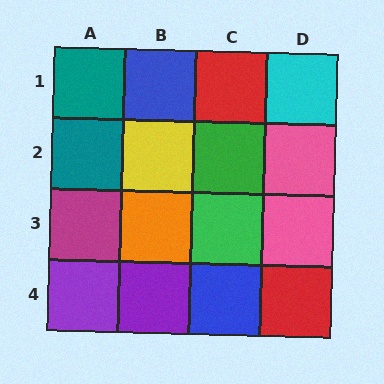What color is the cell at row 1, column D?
Cyan.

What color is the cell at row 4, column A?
Purple.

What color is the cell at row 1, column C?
Red.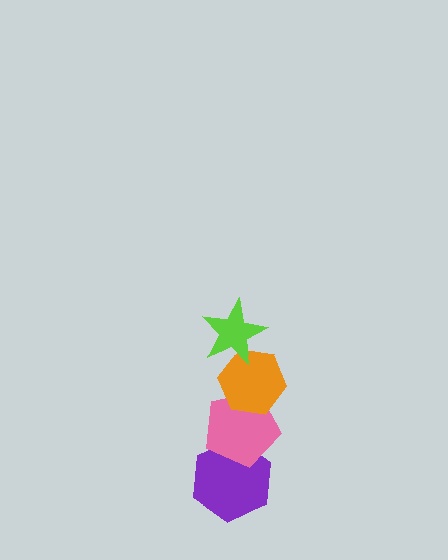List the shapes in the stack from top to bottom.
From top to bottom: the lime star, the orange hexagon, the pink pentagon, the purple hexagon.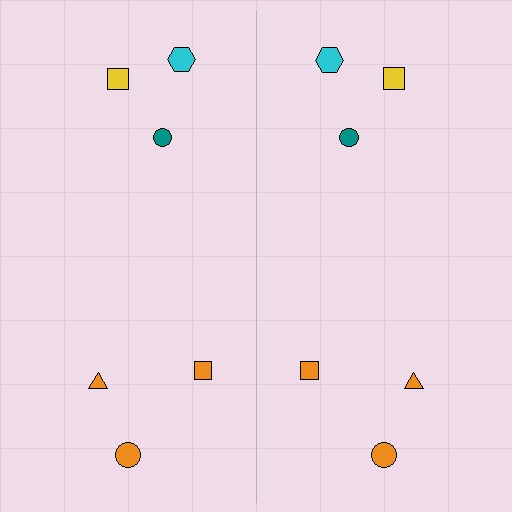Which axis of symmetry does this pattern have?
The pattern has a vertical axis of symmetry running through the center of the image.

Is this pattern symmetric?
Yes, this pattern has bilateral (reflection) symmetry.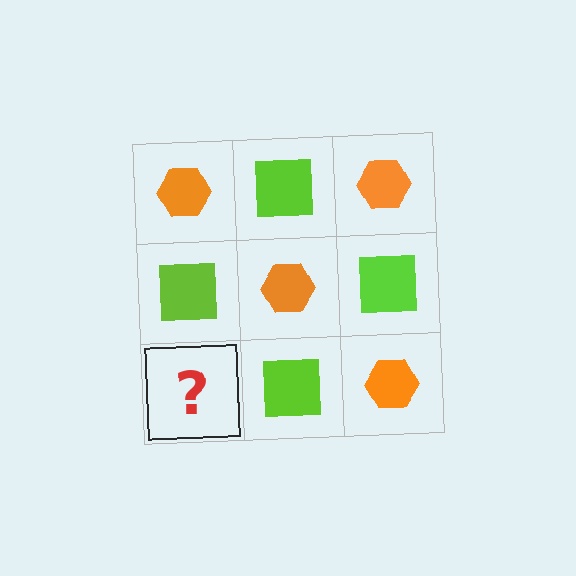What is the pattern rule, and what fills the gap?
The rule is that it alternates orange hexagon and lime square in a checkerboard pattern. The gap should be filled with an orange hexagon.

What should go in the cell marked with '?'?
The missing cell should contain an orange hexagon.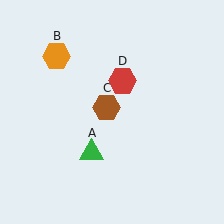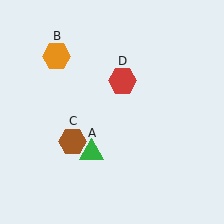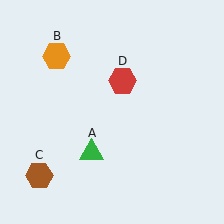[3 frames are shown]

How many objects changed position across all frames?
1 object changed position: brown hexagon (object C).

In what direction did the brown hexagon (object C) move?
The brown hexagon (object C) moved down and to the left.